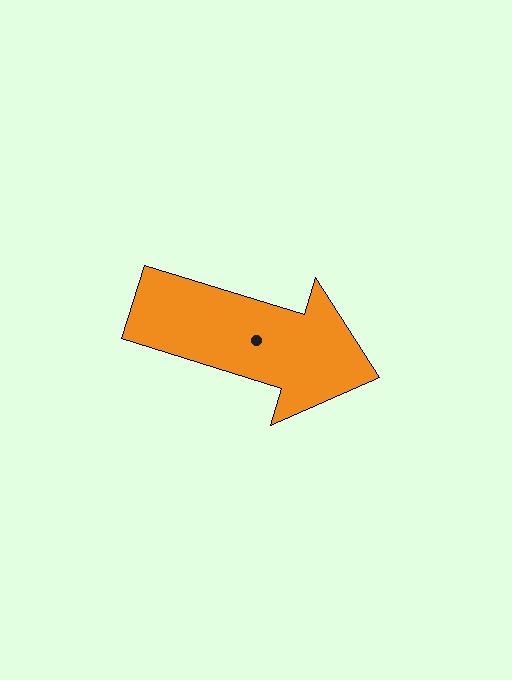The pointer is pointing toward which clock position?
Roughly 4 o'clock.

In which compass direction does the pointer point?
East.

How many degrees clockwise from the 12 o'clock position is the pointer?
Approximately 107 degrees.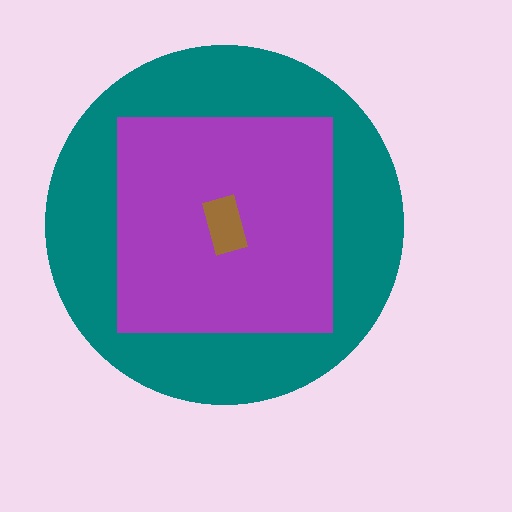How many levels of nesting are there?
3.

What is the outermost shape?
The teal circle.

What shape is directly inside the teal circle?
The purple square.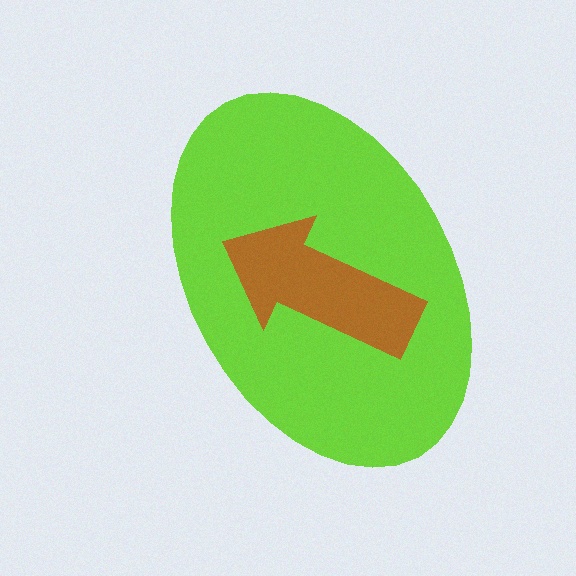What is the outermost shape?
The lime ellipse.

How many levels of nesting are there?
2.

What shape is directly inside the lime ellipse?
The brown arrow.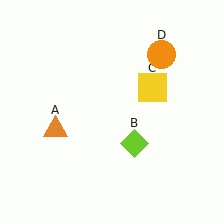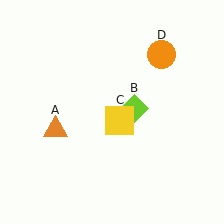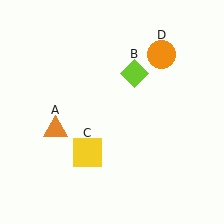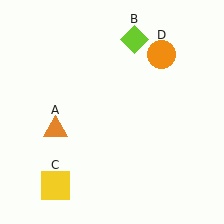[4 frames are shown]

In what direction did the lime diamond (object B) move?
The lime diamond (object B) moved up.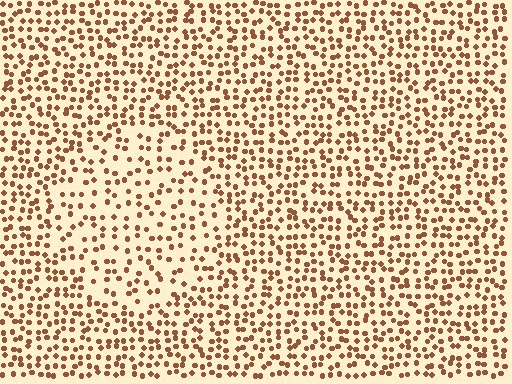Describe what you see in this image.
The image contains small brown elements arranged at two different densities. A circle-shaped region is visible where the elements are less densely packed than the surrounding area.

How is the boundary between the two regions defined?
The boundary is defined by a change in element density (approximately 1.7x ratio). All elements are the same color, size, and shape.